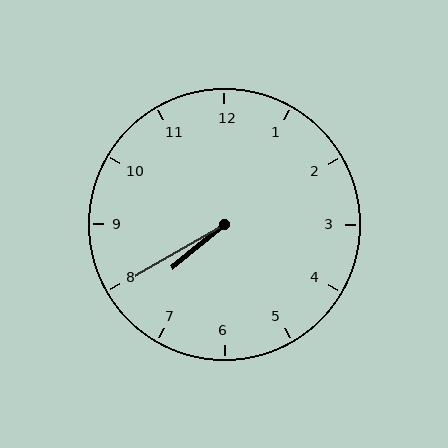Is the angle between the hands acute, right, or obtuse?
It is acute.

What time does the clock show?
7:40.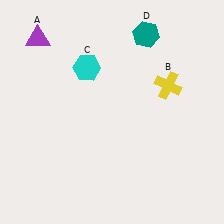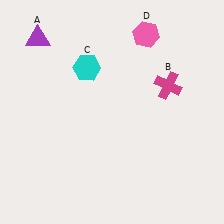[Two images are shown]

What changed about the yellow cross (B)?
In Image 1, B is yellow. In Image 2, it changed to magenta.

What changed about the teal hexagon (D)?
In Image 1, D is teal. In Image 2, it changed to pink.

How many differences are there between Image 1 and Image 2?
There are 2 differences between the two images.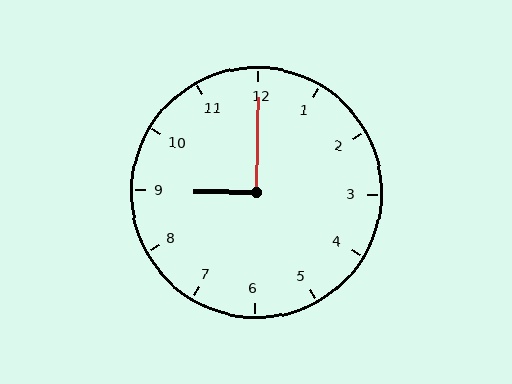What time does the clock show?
9:00.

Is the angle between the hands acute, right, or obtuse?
It is right.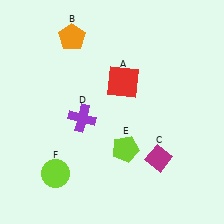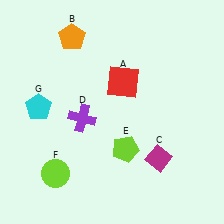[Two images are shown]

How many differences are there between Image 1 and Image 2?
There is 1 difference between the two images.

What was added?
A cyan pentagon (G) was added in Image 2.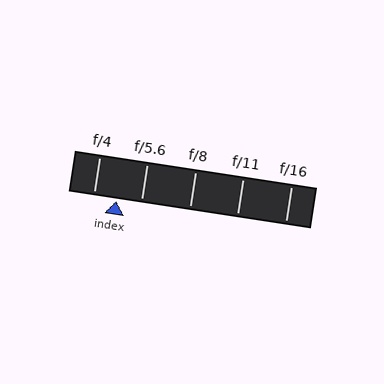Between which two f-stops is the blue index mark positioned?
The index mark is between f/4 and f/5.6.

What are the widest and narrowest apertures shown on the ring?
The widest aperture shown is f/4 and the narrowest is f/16.